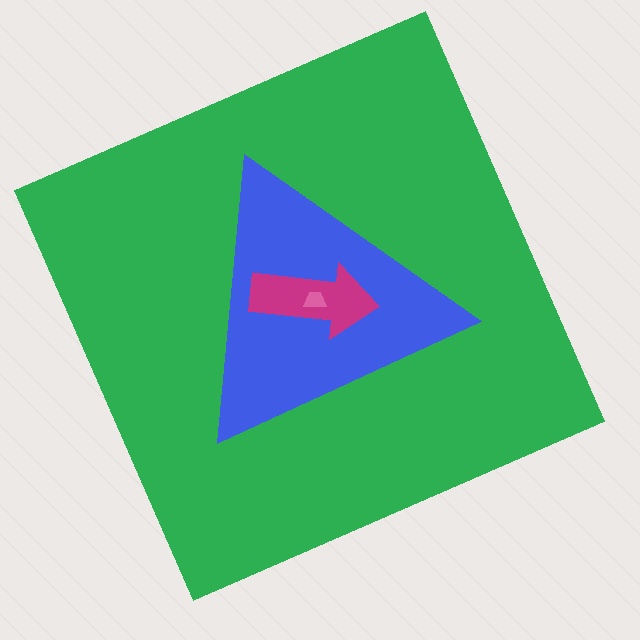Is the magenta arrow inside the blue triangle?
Yes.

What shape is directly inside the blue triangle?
The magenta arrow.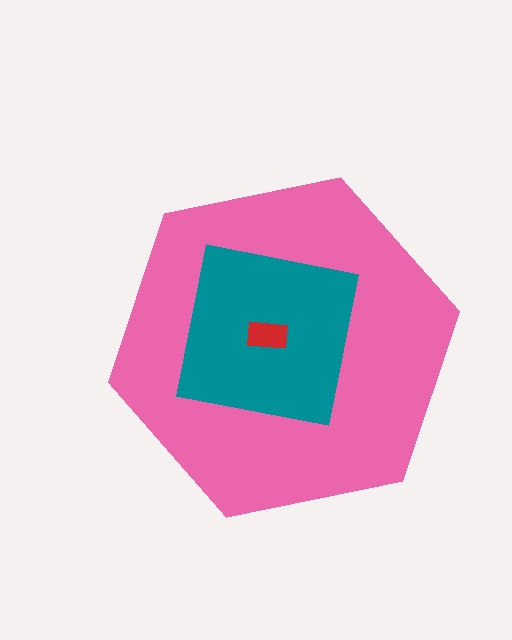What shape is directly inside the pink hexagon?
The teal square.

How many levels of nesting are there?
3.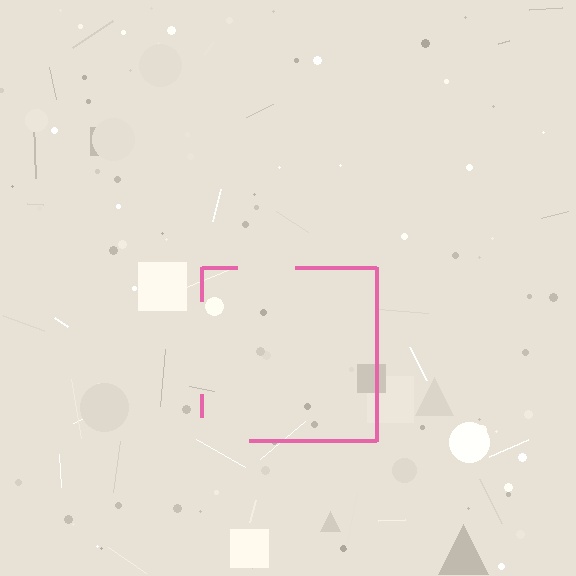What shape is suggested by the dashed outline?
The dashed outline suggests a square.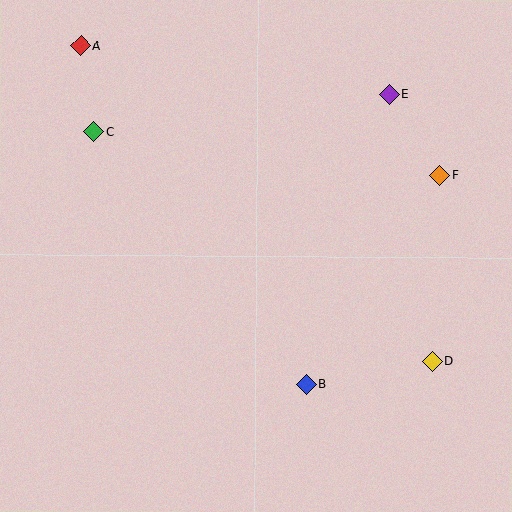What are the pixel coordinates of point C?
Point C is at (94, 132).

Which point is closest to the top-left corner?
Point A is closest to the top-left corner.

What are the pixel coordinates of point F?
Point F is at (439, 176).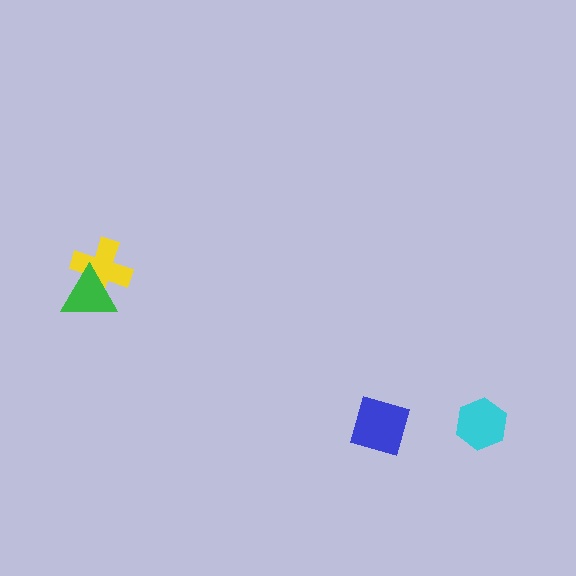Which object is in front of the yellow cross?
The green triangle is in front of the yellow cross.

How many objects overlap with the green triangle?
1 object overlaps with the green triangle.